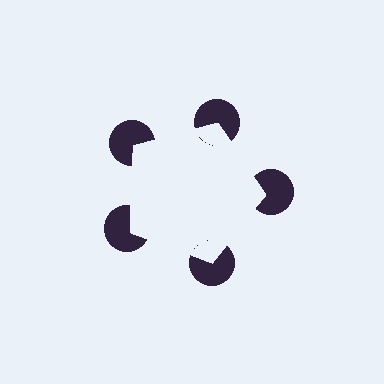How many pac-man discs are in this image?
There are 5 — one at each vertex of the illusory pentagon.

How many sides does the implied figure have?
5 sides.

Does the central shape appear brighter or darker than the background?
It typically appears slightly brighter than the background, even though no actual brightness change is drawn.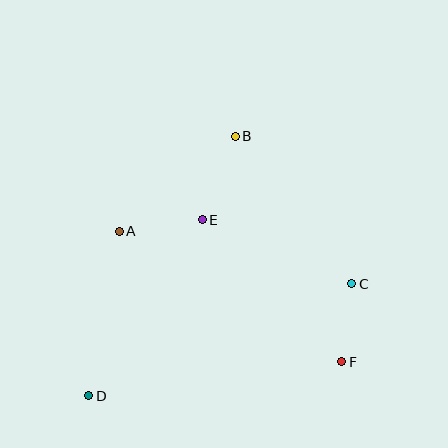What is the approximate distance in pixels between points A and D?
The distance between A and D is approximately 168 pixels.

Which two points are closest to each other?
Points C and F are closest to each other.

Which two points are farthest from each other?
Points B and D are farthest from each other.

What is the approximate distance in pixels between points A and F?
The distance between A and F is approximately 258 pixels.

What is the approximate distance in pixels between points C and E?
The distance between C and E is approximately 163 pixels.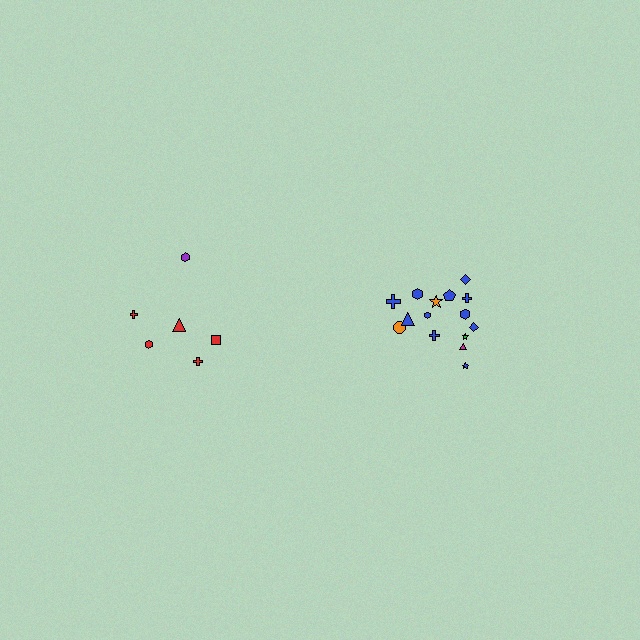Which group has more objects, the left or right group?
The right group.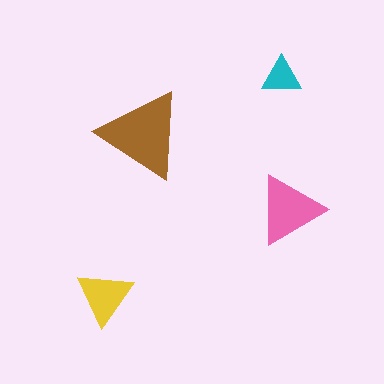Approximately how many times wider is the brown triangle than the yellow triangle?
About 1.5 times wider.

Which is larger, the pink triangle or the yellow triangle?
The pink one.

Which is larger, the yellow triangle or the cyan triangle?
The yellow one.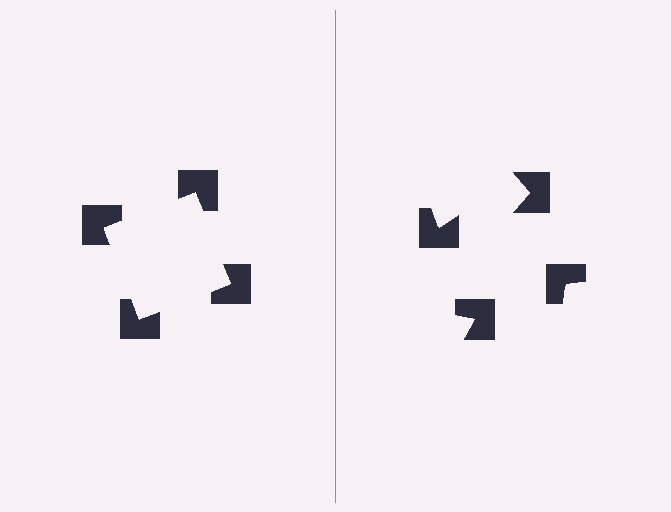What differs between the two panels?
The notched squares are positioned identically on both sides; only the wedge orientations differ. On the left they align to a square; on the right they are misaligned.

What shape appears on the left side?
An illusory square.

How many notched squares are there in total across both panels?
8 — 4 on each side.